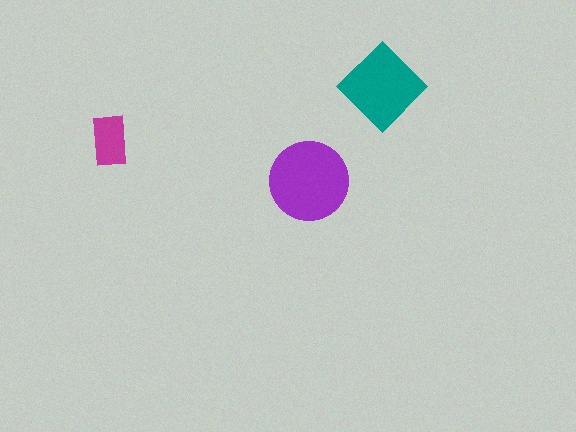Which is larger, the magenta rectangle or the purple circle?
The purple circle.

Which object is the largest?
The purple circle.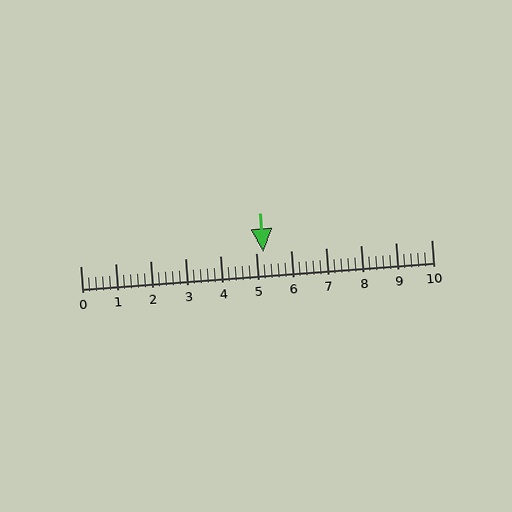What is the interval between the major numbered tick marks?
The major tick marks are spaced 1 units apart.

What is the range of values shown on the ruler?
The ruler shows values from 0 to 10.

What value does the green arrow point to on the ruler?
The green arrow points to approximately 5.2.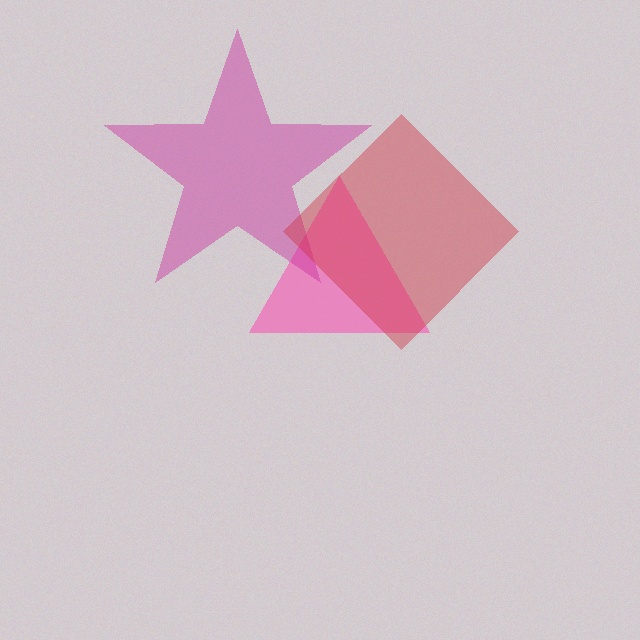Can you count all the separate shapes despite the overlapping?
Yes, there are 3 separate shapes.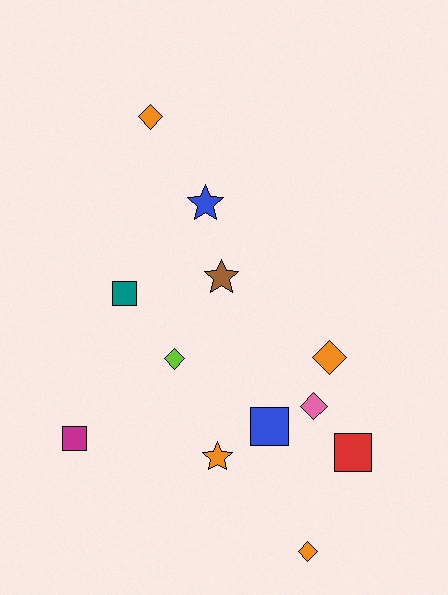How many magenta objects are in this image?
There is 1 magenta object.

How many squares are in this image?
There are 4 squares.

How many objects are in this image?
There are 12 objects.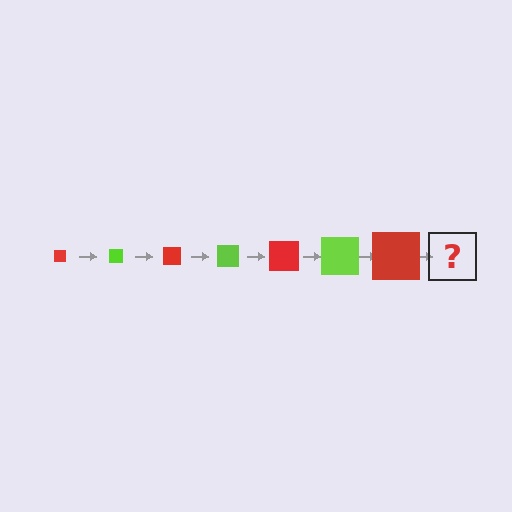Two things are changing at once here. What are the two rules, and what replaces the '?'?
The two rules are that the square grows larger each step and the color cycles through red and lime. The '?' should be a lime square, larger than the previous one.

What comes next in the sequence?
The next element should be a lime square, larger than the previous one.